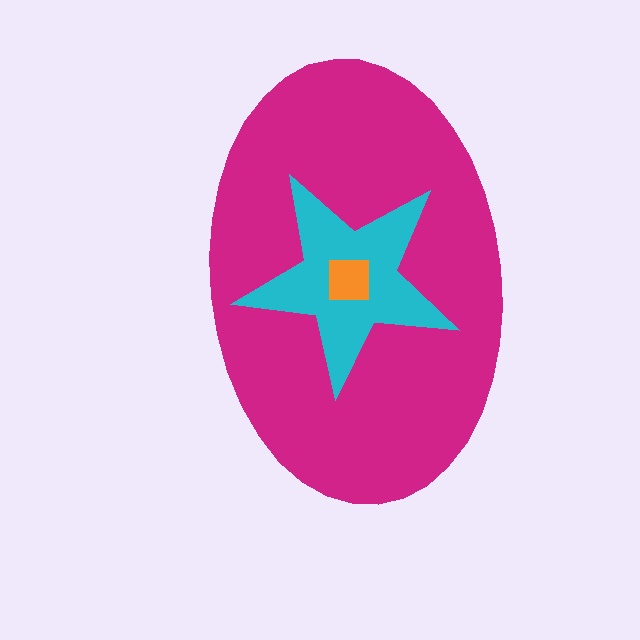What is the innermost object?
The orange square.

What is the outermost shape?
The magenta ellipse.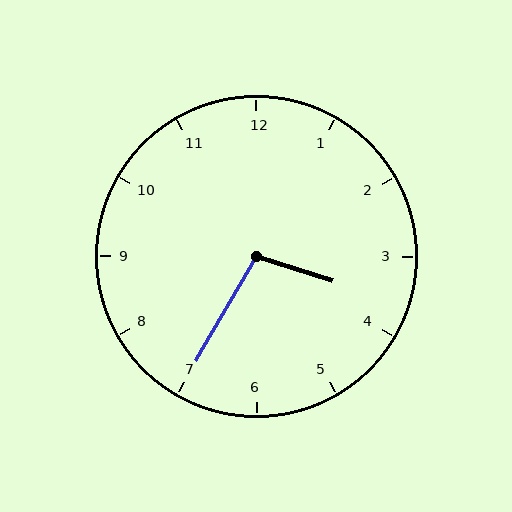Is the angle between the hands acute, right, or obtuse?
It is obtuse.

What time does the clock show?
3:35.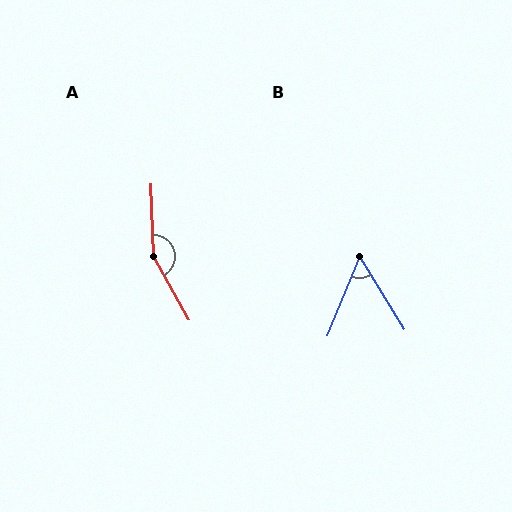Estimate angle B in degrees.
Approximately 54 degrees.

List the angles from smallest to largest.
B (54°), A (153°).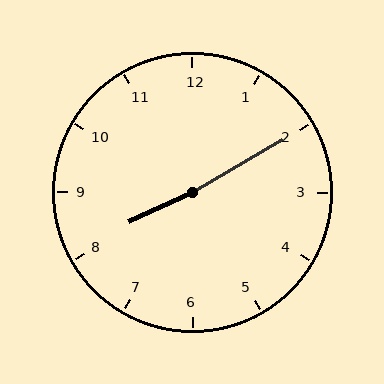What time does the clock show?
8:10.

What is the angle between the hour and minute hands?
Approximately 175 degrees.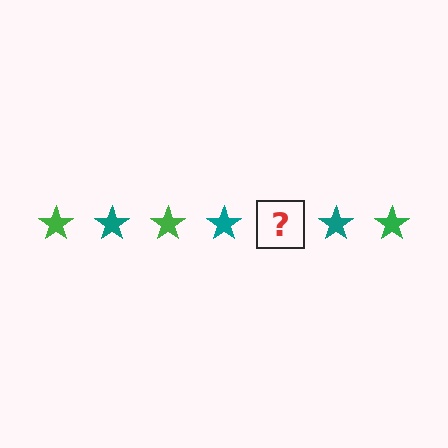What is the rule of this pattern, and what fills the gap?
The rule is that the pattern cycles through green, teal stars. The gap should be filled with a green star.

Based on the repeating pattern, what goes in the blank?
The blank should be a green star.